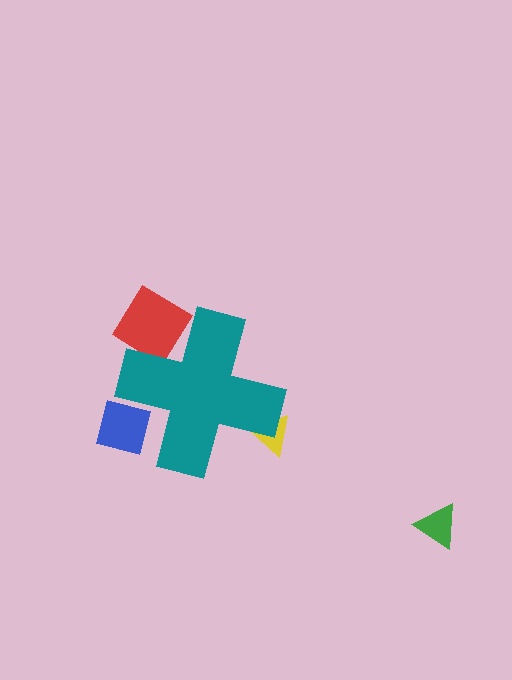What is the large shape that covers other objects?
A teal cross.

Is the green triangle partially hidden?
No, the green triangle is fully visible.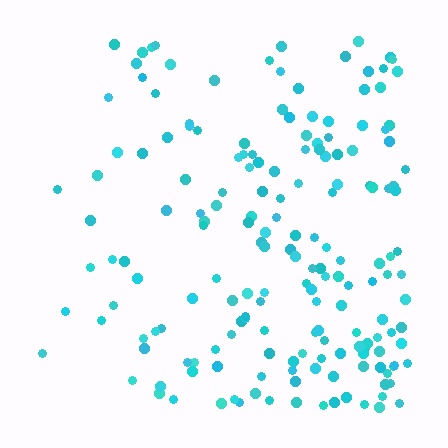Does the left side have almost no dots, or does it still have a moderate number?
Still a moderate number, just noticeably fewer than the right.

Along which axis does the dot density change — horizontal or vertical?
Horizontal.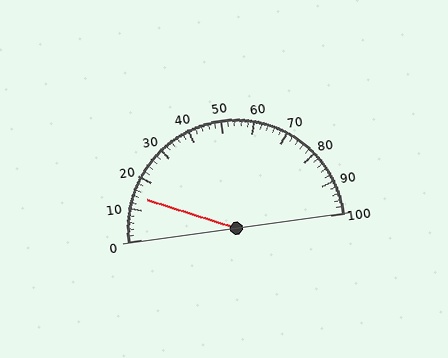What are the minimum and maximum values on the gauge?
The gauge ranges from 0 to 100.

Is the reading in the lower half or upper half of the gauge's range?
The reading is in the lower half of the range (0 to 100).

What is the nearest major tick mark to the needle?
The nearest major tick mark is 10.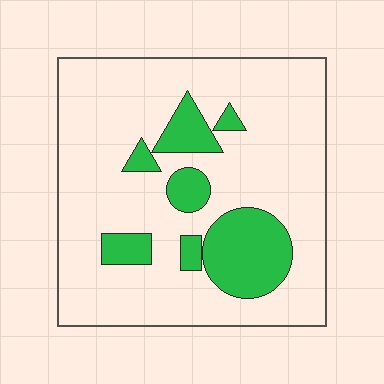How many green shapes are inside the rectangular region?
7.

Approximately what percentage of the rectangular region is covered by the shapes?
Approximately 20%.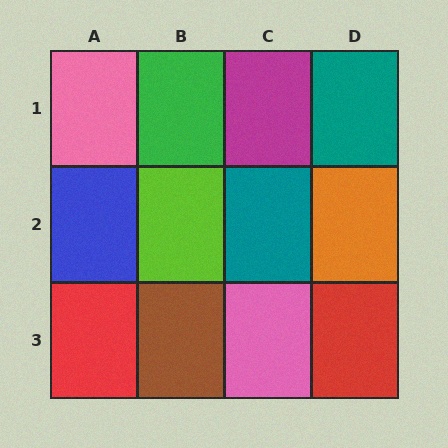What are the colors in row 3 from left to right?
Red, brown, pink, red.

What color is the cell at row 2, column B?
Lime.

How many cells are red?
2 cells are red.